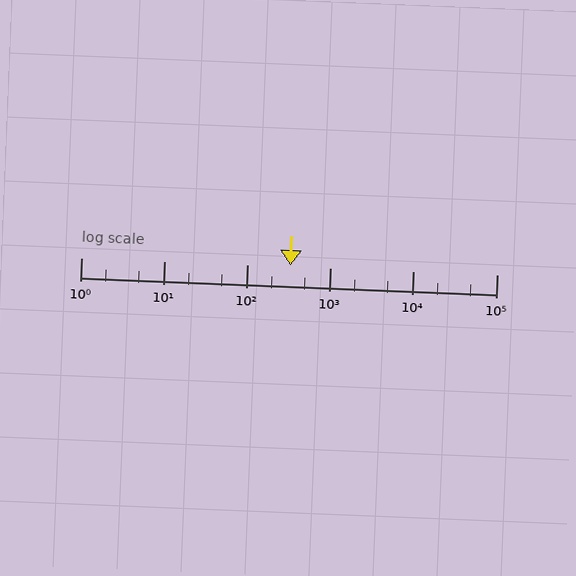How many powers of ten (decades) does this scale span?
The scale spans 5 decades, from 1 to 100000.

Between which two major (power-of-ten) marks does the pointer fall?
The pointer is between 100 and 1000.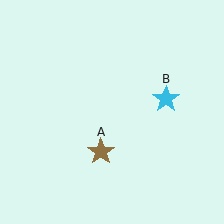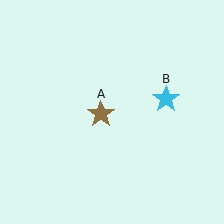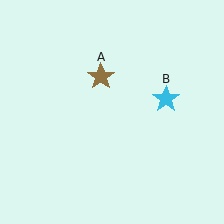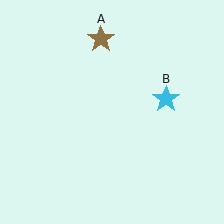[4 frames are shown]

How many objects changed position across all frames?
1 object changed position: brown star (object A).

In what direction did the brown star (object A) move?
The brown star (object A) moved up.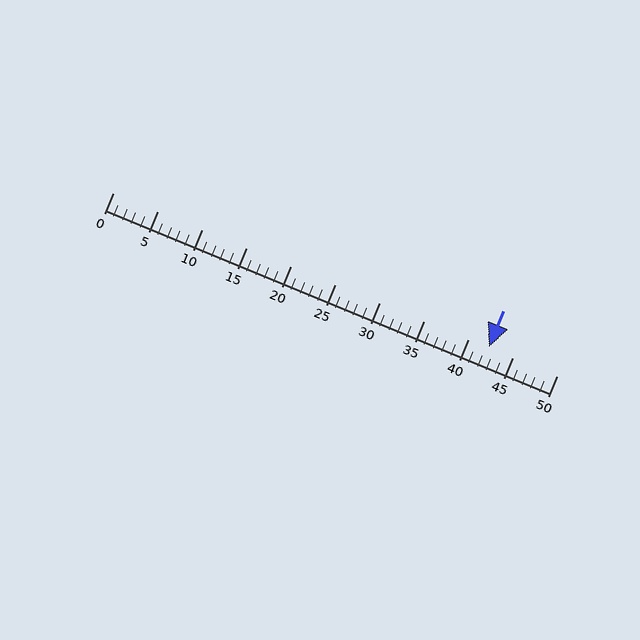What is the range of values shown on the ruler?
The ruler shows values from 0 to 50.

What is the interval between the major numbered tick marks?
The major tick marks are spaced 5 units apart.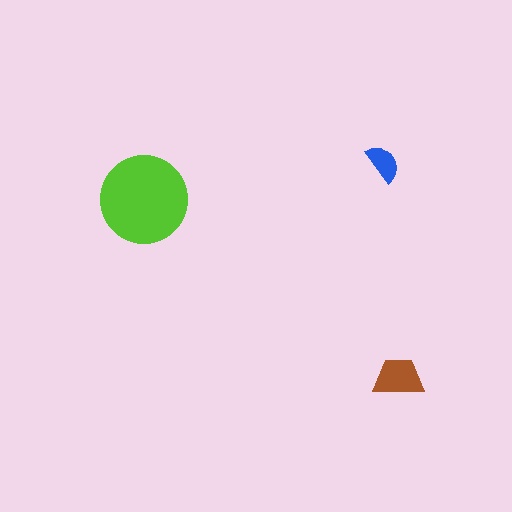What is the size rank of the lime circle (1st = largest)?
1st.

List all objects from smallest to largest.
The blue semicircle, the brown trapezoid, the lime circle.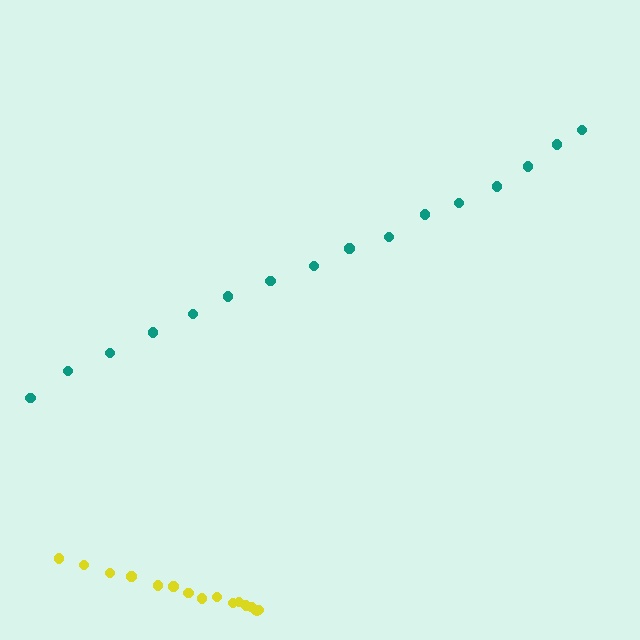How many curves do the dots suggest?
There are 2 distinct paths.